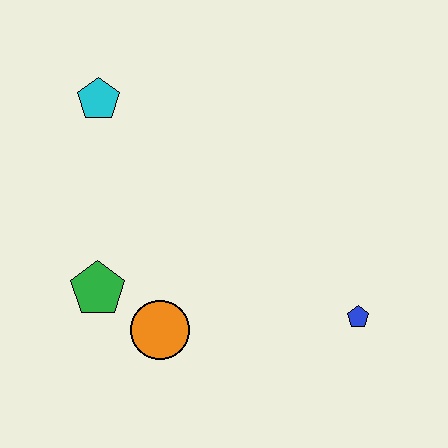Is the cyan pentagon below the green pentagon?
No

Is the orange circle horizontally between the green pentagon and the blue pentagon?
Yes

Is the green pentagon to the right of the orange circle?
No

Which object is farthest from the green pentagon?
The blue pentagon is farthest from the green pentagon.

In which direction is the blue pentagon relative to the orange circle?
The blue pentagon is to the right of the orange circle.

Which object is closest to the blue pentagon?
The orange circle is closest to the blue pentagon.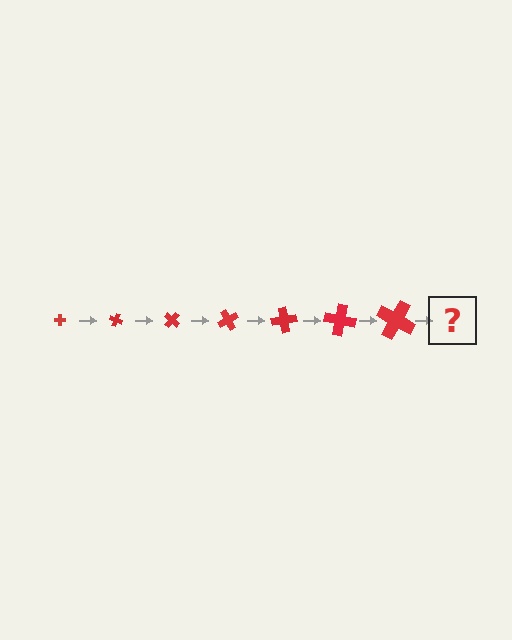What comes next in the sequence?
The next element should be a cross, larger than the previous one and rotated 140 degrees from the start.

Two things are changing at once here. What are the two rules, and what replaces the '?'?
The two rules are that the cross grows larger each step and it rotates 20 degrees each step. The '?' should be a cross, larger than the previous one and rotated 140 degrees from the start.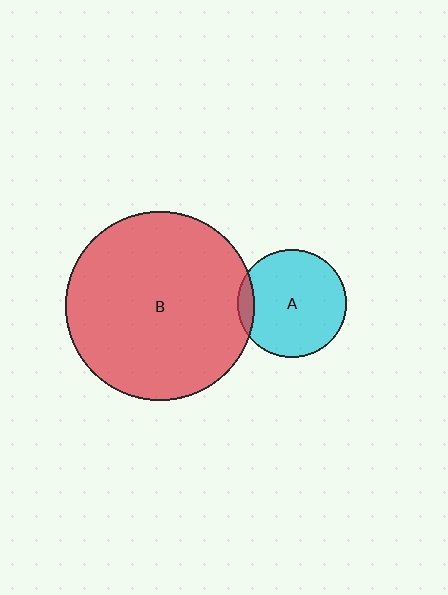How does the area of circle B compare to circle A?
Approximately 3.0 times.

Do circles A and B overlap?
Yes.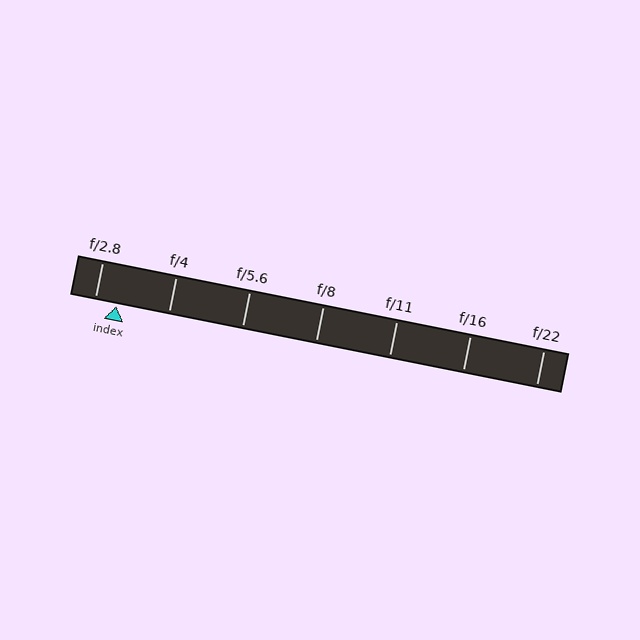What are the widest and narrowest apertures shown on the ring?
The widest aperture shown is f/2.8 and the narrowest is f/22.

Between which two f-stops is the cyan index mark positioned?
The index mark is between f/2.8 and f/4.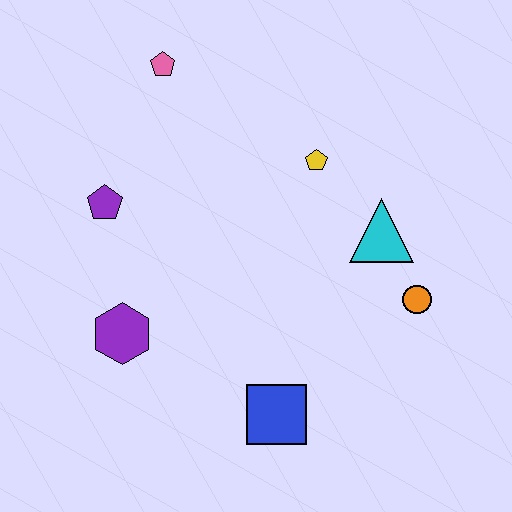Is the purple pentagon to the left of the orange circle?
Yes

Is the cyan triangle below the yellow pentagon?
Yes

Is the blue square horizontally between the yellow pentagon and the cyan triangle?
No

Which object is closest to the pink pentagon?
The purple pentagon is closest to the pink pentagon.